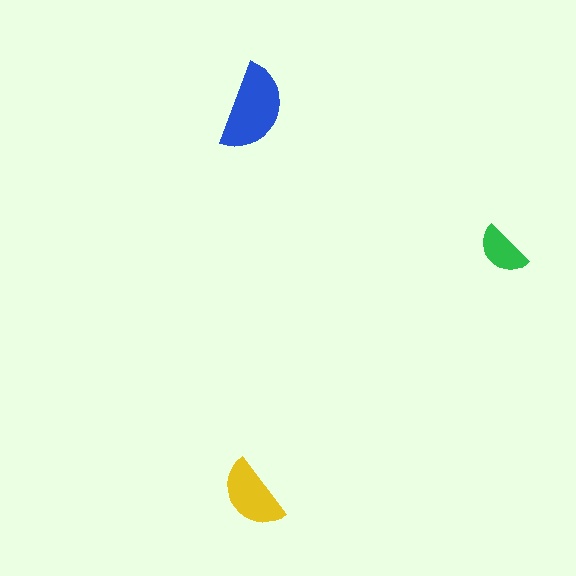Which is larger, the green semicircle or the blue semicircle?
The blue one.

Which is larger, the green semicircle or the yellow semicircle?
The yellow one.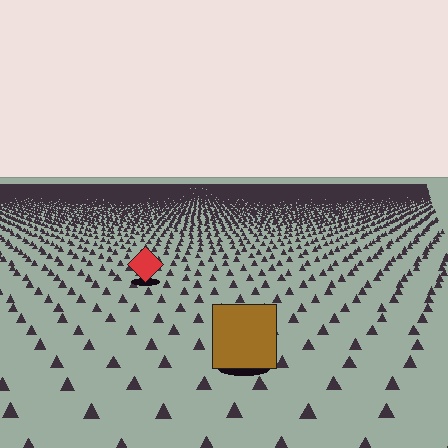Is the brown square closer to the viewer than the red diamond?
Yes. The brown square is closer — you can tell from the texture gradient: the ground texture is coarser near it.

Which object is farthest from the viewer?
The red diamond is farthest from the viewer. It appears smaller and the ground texture around it is denser.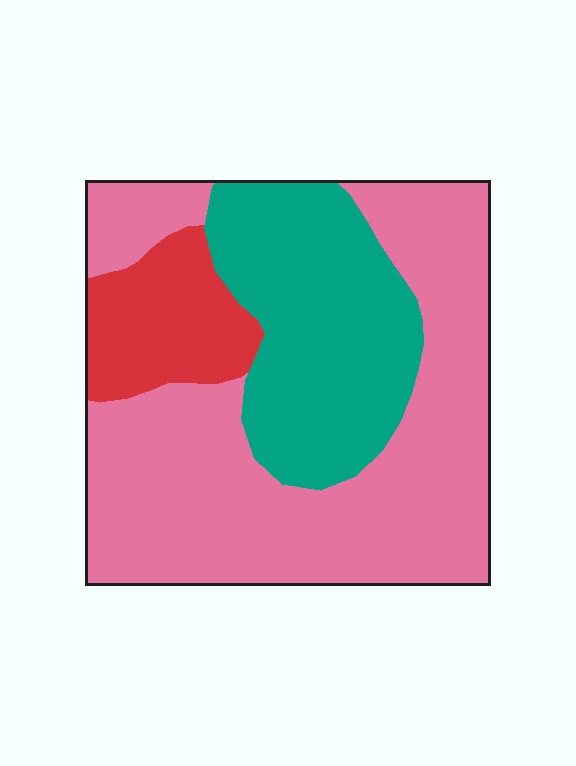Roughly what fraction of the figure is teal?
Teal takes up between a sixth and a third of the figure.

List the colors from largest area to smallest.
From largest to smallest: pink, teal, red.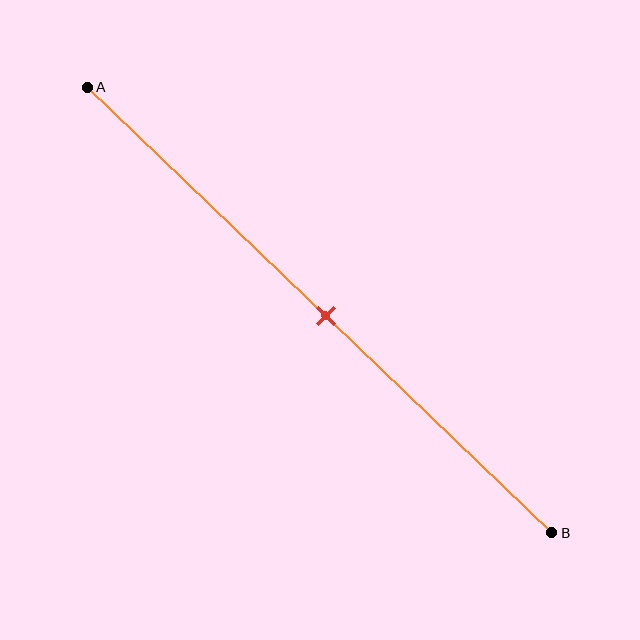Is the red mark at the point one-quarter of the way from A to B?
No, the mark is at about 50% from A, not at the 25% one-quarter point.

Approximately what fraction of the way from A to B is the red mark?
The red mark is approximately 50% of the way from A to B.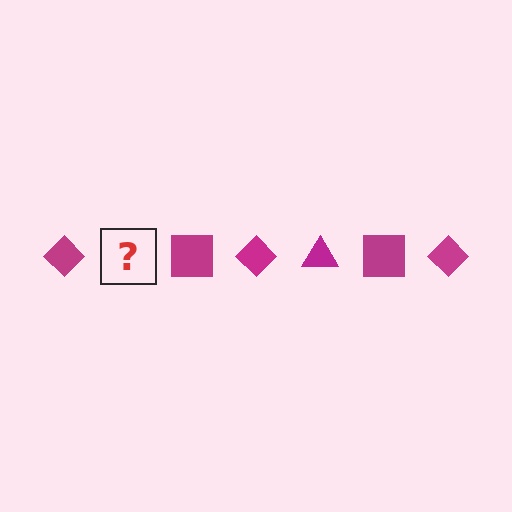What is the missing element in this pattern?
The missing element is a magenta triangle.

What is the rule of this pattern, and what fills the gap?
The rule is that the pattern cycles through diamond, triangle, square shapes in magenta. The gap should be filled with a magenta triangle.